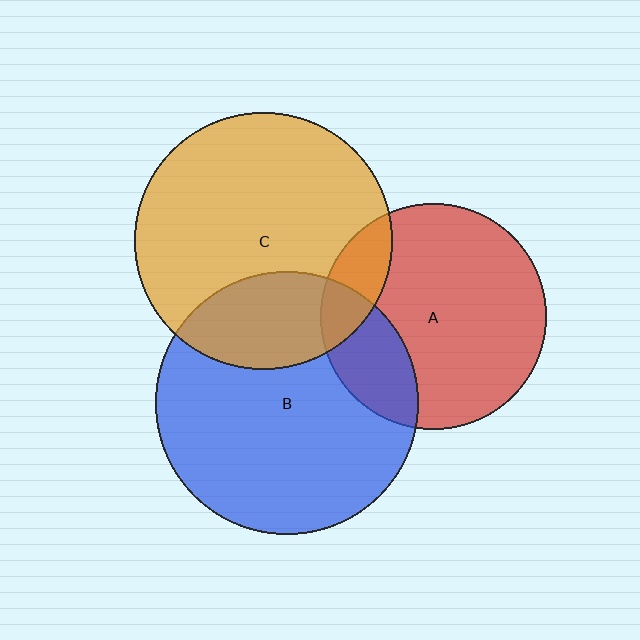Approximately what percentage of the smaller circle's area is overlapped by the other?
Approximately 25%.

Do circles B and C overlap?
Yes.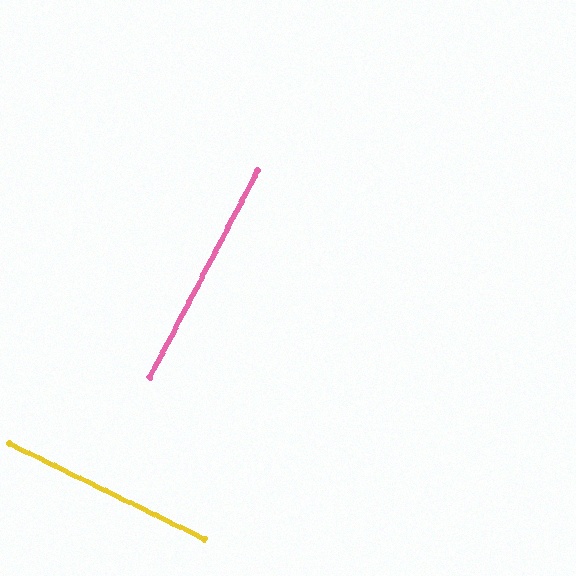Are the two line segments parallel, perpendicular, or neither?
Perpendicular — they meet at approximately 89°.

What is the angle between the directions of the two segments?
Approximately 89 degrees.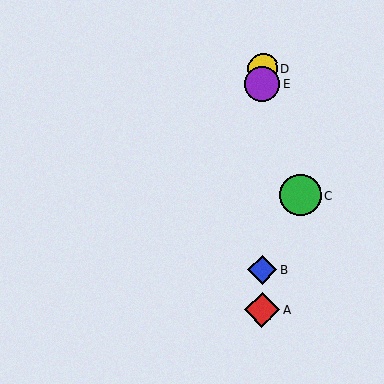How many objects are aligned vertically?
4 objects (A, B, D, E) are aligned vertically.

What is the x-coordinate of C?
Object C is at x≈300.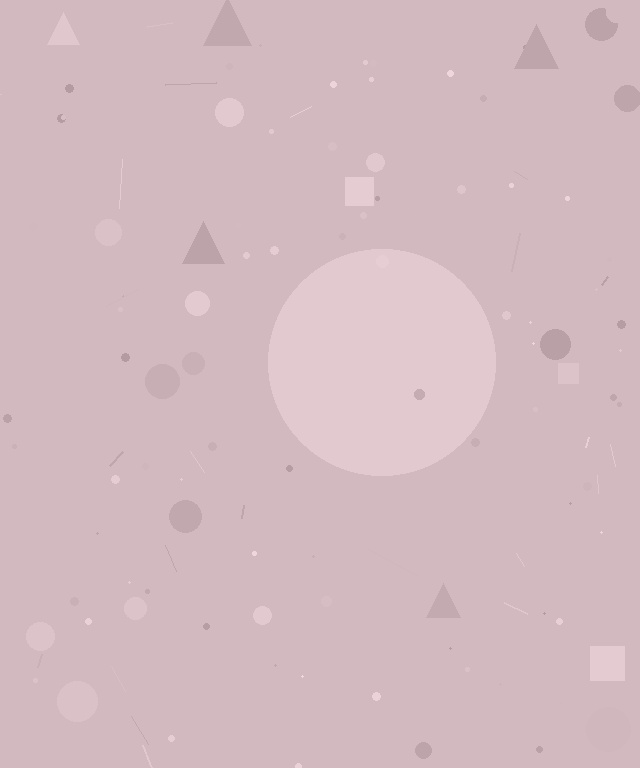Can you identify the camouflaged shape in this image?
The camouflaged shape is a circle.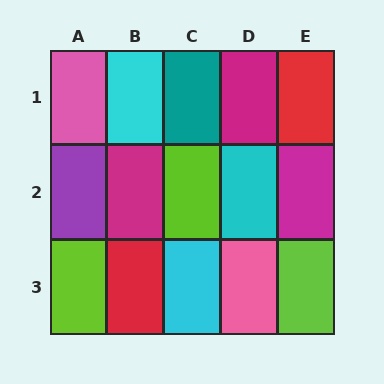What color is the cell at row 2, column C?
Lime.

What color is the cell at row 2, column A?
Purple.